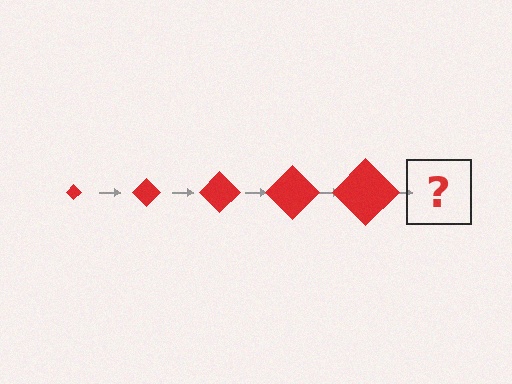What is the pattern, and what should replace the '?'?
The pattern is that the diamond gets progressively larger each step. The '?' should be a red diamond, larger than the previous one.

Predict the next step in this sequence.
The next step is a red diamond, larger than the previous one.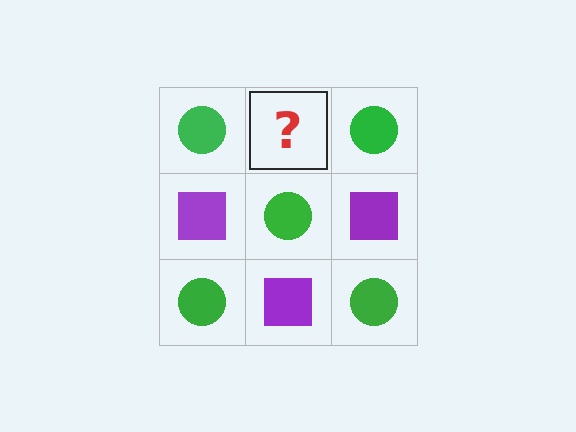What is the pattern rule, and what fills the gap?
The rule is that it alternates green circle and purple square in a checkerboard pattern. The gap should be filled with a purple square.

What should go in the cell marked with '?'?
The missing cell should contain a purple square.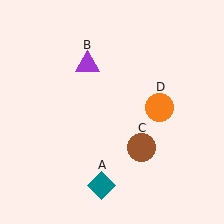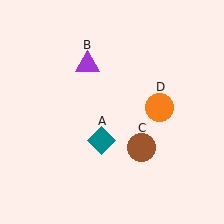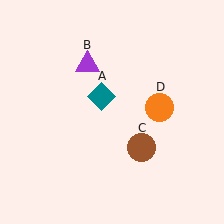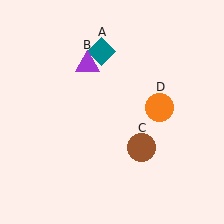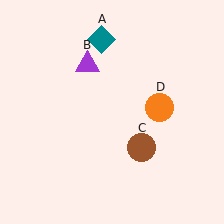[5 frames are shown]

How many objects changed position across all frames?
1 object changed position: teal diamond (object A).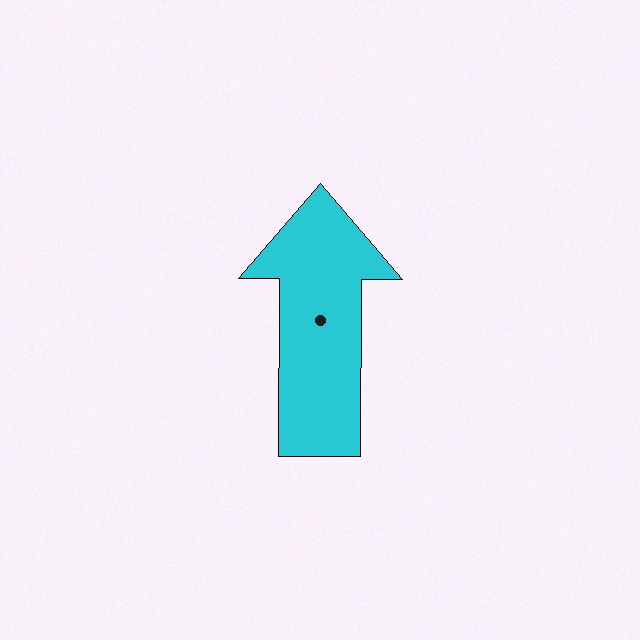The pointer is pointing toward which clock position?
Roughly 12 o'clock.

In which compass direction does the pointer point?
North.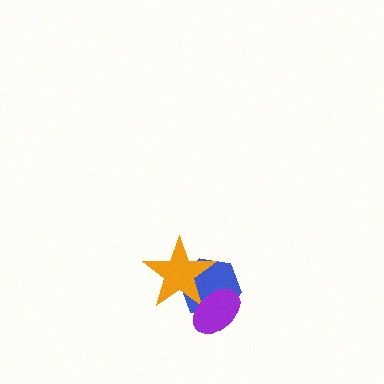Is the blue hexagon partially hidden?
Yes, it is partially covered by another shape.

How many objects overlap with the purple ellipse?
2 objects overlap with the purple ellipse.